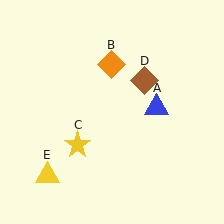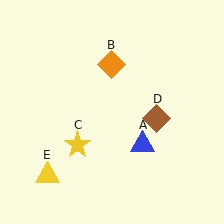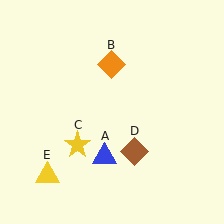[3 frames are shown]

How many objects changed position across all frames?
2 objects changed position: blue triangle (object A), brown diamond (object D).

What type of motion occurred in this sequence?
The blue triangle (object A), brown diamond (object D) rotated clockwise around the center of the scene.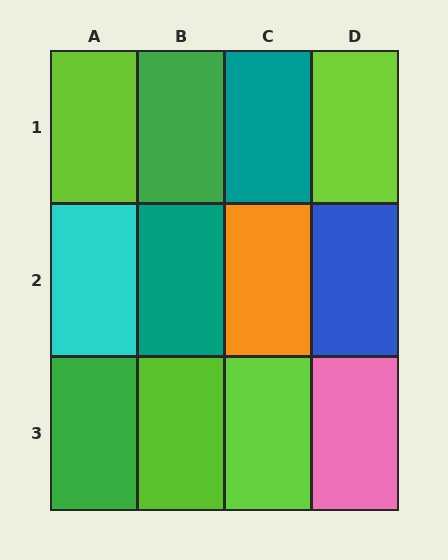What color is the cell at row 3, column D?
Pink.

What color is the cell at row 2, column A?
Cyan.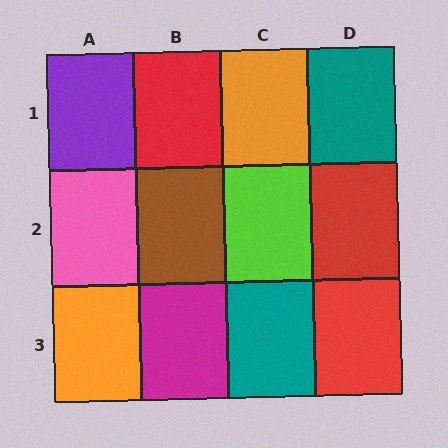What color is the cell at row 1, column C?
Orange.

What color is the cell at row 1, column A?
Purple.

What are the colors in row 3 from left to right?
Orange, magenta, teal, red.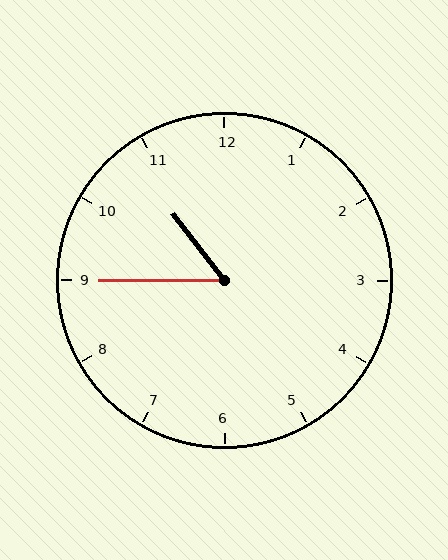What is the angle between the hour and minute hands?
Approximately 52 degrees.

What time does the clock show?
10:45.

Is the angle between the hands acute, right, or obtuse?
It is acute.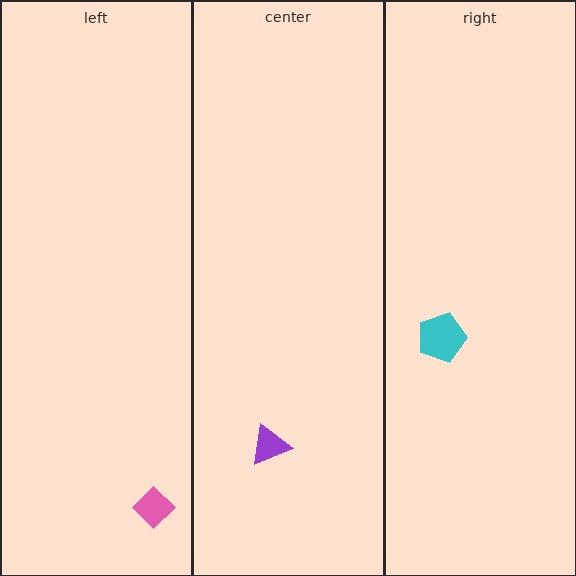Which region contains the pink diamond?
The left region.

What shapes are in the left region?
The pink diamond.